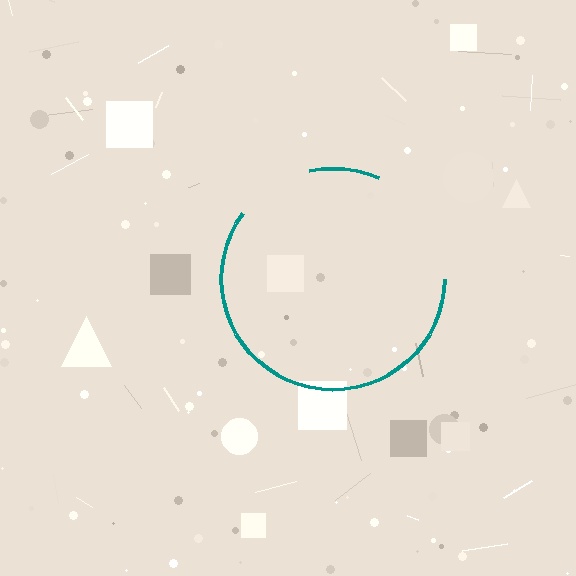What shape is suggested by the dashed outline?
The dashed outline suggests a circle.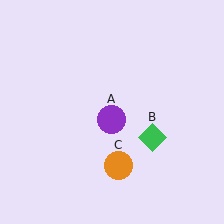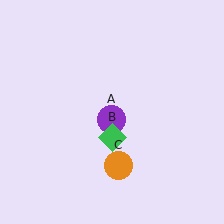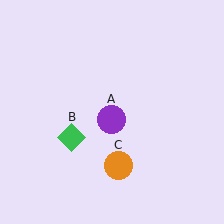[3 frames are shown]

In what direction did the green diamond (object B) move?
The green diamond (object B) moved left.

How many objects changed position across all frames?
1 object changed position: green diamond (object B).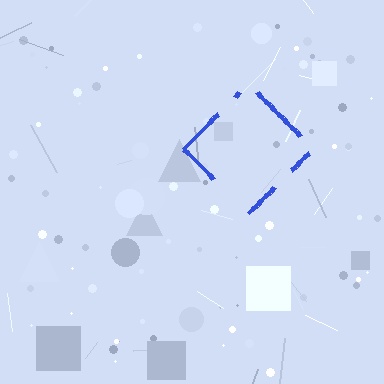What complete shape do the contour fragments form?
The contour fragments form a diamond.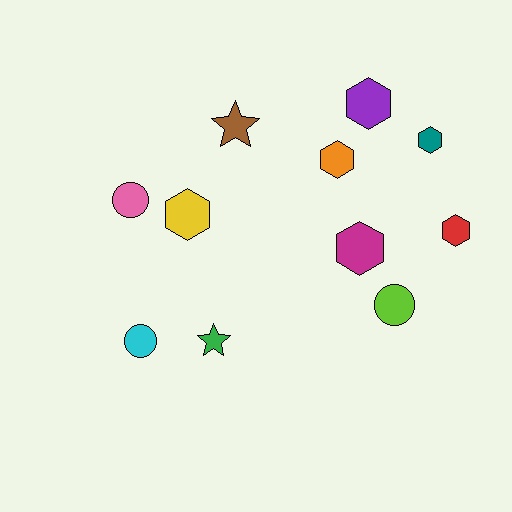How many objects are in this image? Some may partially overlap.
There are 11 objects.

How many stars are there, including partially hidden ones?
There are 2 stars.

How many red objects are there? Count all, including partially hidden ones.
There is 1 red object.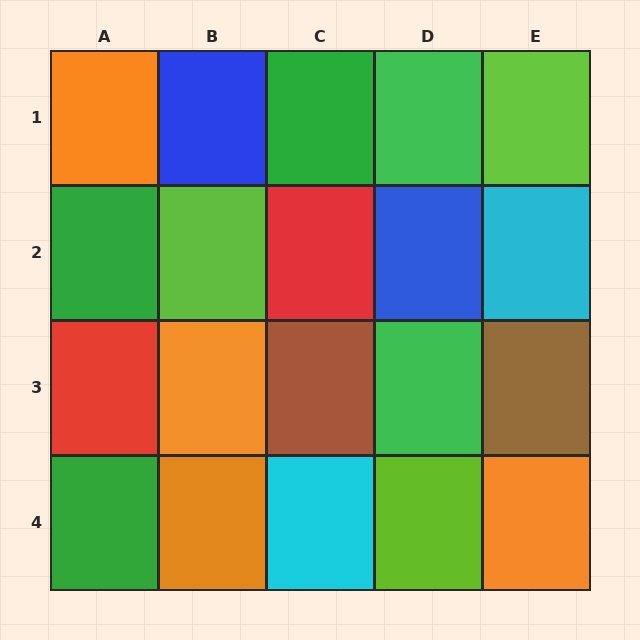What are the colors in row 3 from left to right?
Red, orange, brown, green, brown.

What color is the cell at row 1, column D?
Green.